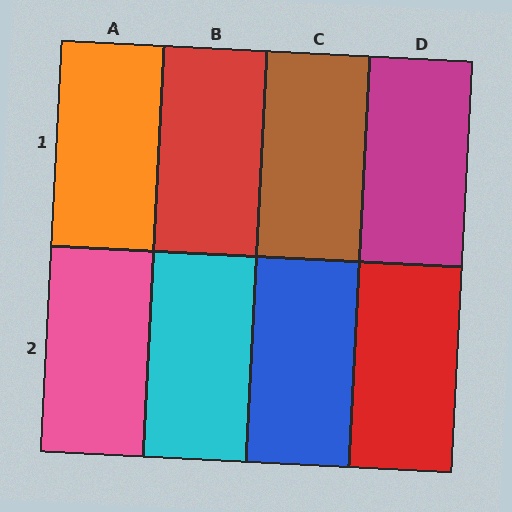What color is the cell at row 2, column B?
Cyan.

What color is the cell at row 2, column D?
Red.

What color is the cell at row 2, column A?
Pink.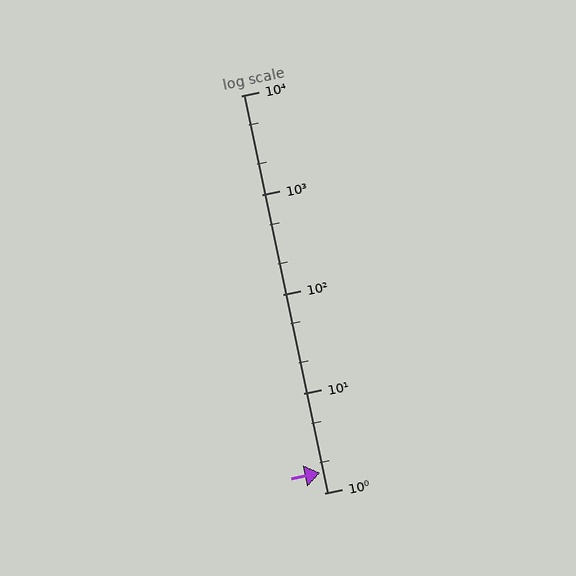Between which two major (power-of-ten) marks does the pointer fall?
The pointer is between 1 and 10.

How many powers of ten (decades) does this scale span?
The scale spans 4 decades, from 1 to 10000.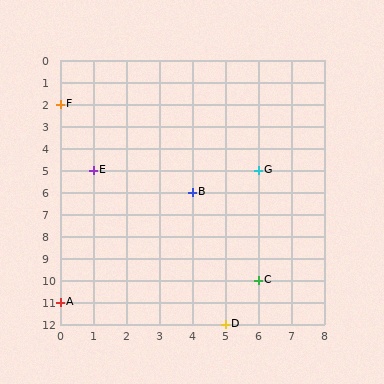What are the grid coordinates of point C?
Point C is at grid coordinates (6, 10).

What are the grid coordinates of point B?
Point B is at grid coordinates (4, 6).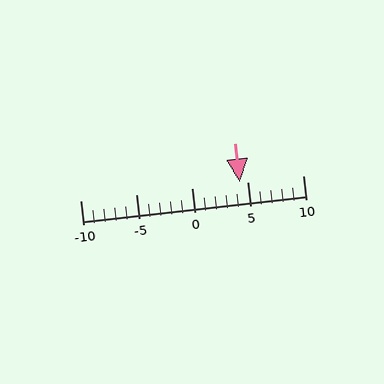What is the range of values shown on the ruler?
The ruler shows values from -10 to 10.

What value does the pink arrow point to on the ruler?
The pink arrow points to approximately 4.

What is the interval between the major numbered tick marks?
The major tick marks are spaced 5 units apart.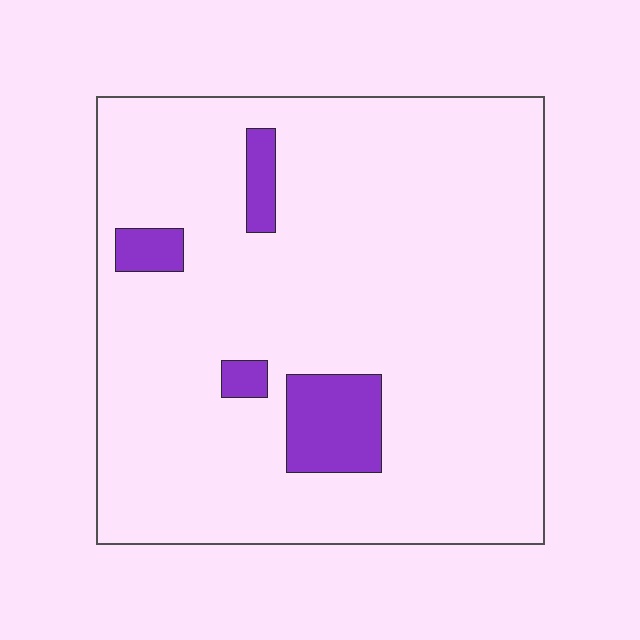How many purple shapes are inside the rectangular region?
4.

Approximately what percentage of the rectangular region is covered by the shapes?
Approximately 10%.